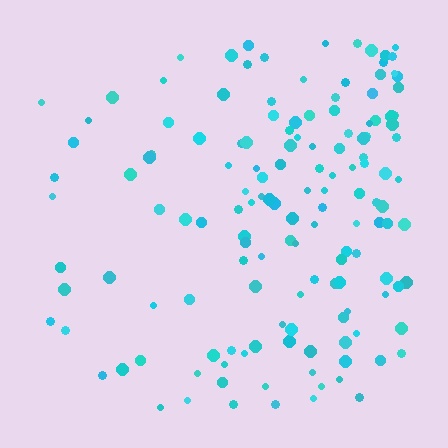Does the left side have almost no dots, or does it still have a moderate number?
Still a moderate number, just noticeably fewer than the right.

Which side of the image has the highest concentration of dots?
The right.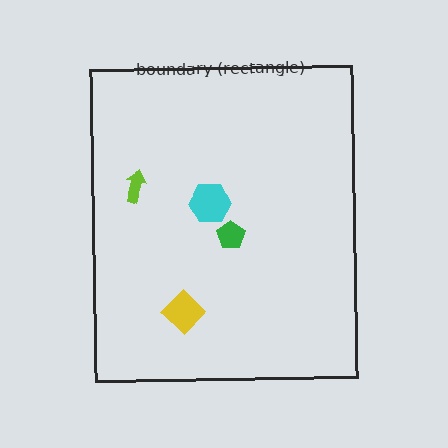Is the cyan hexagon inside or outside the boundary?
Inside.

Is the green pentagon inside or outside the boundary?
Inside.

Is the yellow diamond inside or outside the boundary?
Inside.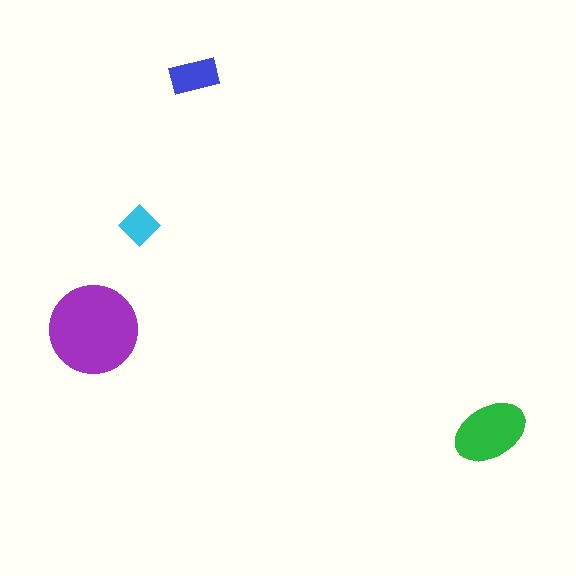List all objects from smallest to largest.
The cyan diamond, the blue rectangle, the green ellipse, the purple circle.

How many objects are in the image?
There are 4 objects in the image.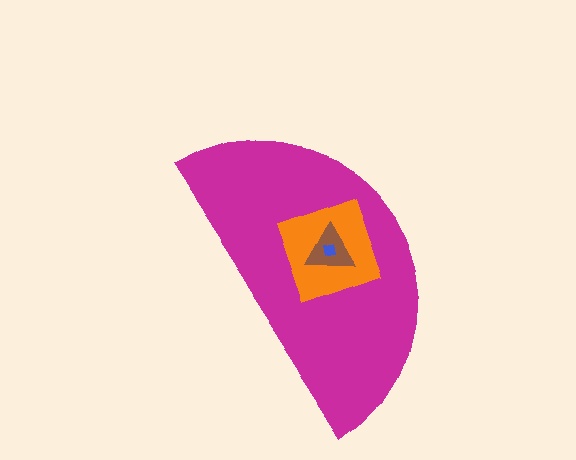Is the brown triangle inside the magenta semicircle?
Yes.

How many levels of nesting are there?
4.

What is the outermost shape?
The magenta semicircle.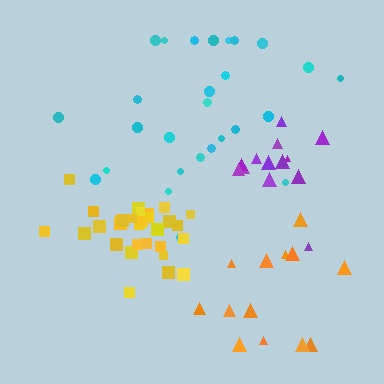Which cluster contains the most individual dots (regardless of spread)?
Yellow (29).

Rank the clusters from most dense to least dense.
yellow, purple, cyan, orange.